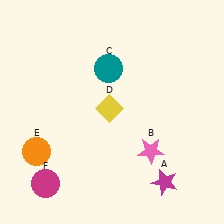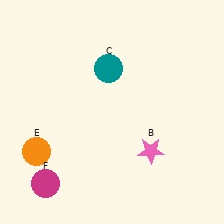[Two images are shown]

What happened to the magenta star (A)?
The magenta star (A) was removed in Image 2. It was in the bottom-right area of Image 1.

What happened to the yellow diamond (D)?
The yellow diamond (D) was removed in Image 2. It was in the top-left area of Image 1.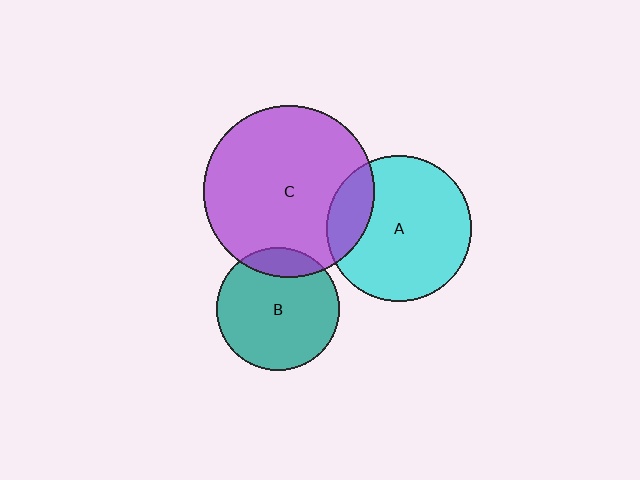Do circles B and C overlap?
Yes.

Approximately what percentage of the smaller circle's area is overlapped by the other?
Approximately 15%.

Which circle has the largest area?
Circle C (purple).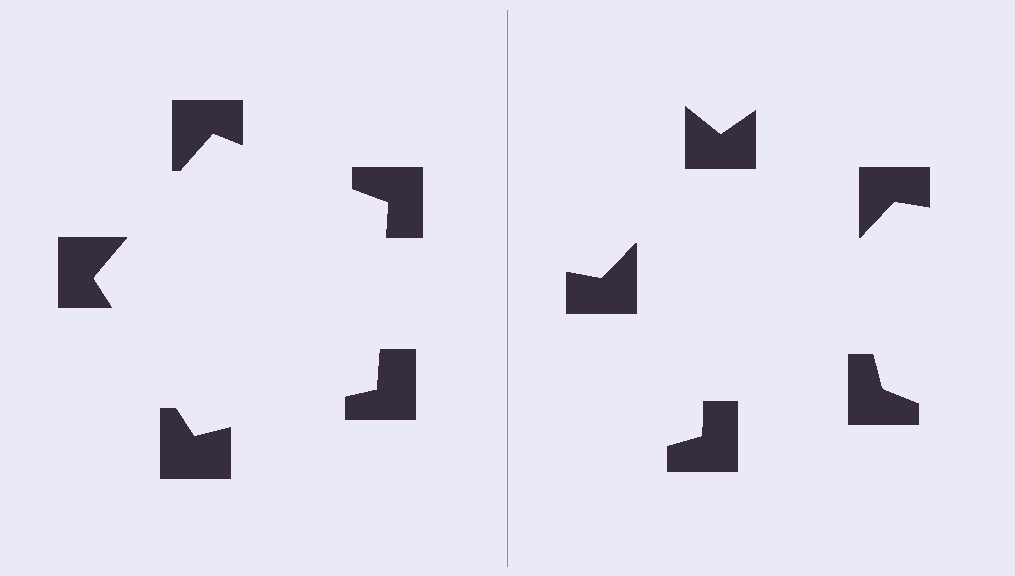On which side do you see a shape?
An illusory pentagon appears on the left side. On the right side the wedge cuts are rotated, so no coherent shape forms.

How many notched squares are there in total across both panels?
10 — 5 on each side.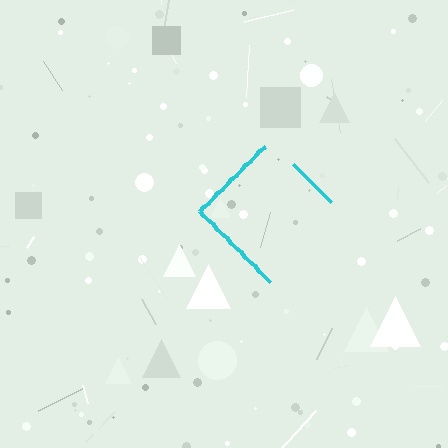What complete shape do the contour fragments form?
The contour fragments form a diamond.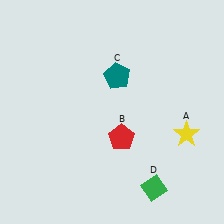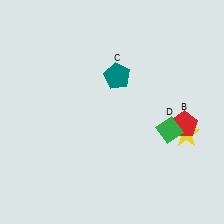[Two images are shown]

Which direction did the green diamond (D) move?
The green diamond (D) moved up.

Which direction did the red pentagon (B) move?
The red pentagon (B) moved right.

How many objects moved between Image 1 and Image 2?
2 objects moved between the two images.